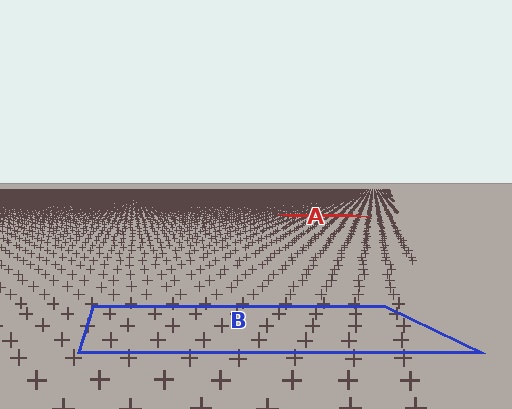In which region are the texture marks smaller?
The texture marks are smaller in region A, because it is farther away.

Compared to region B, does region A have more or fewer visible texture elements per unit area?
Region A has more texture elements per unit area — they are packed more densely because it is farther away.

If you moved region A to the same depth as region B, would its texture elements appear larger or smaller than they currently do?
They would appear larger. At a closer depth, the same texture elements are projected at a bigger on-screen size.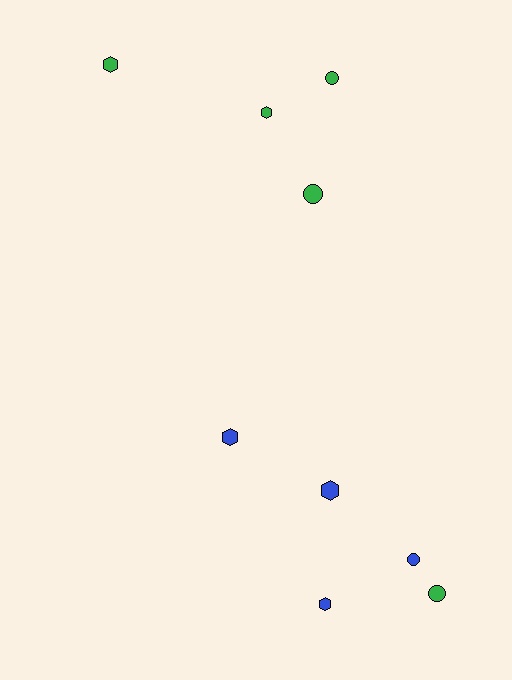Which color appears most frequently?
Green, with 5 objects.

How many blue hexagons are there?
There are 3 blue hexagons.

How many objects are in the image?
There are 9 objects.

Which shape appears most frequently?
Hexagon, with 5 objects.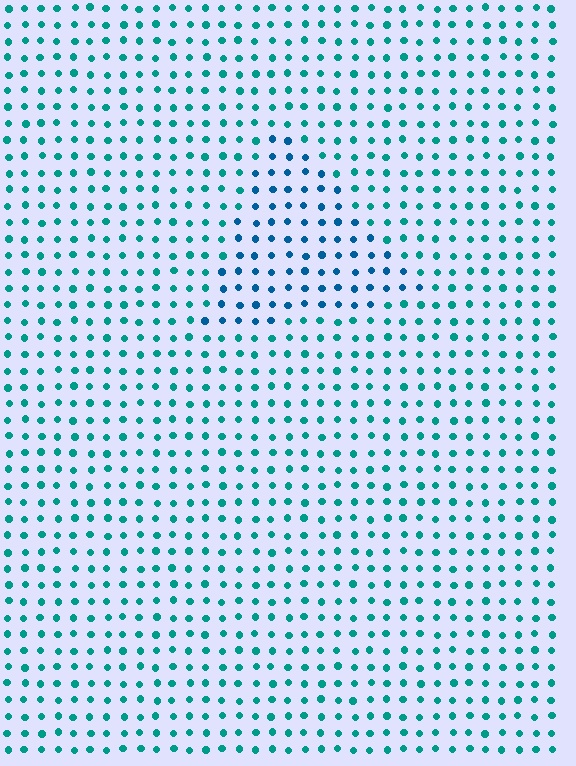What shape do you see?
I see a triangle.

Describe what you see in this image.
The image is filled with small teal elements in a uniform arrangement. A triangle-shaped region is visible where the elements are tinted to a slightly different hue, forming a subtle color boundary.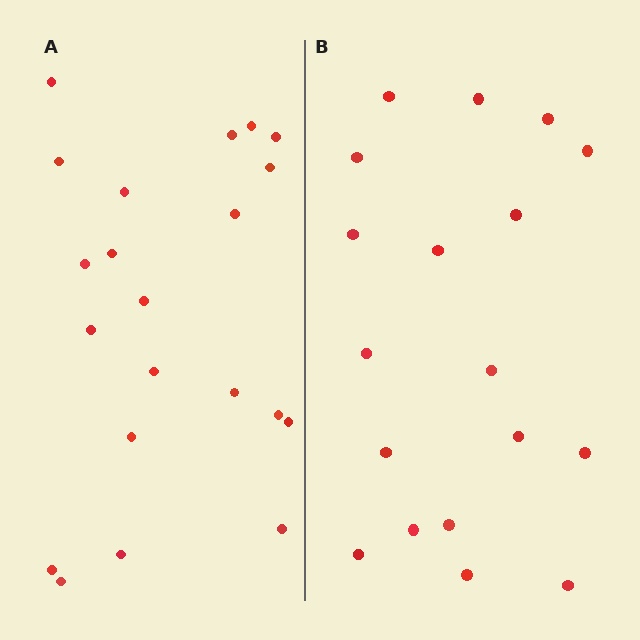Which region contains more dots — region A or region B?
Region A (the left region) has more dots.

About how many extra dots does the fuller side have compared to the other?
Region A has just a few more — roughly 2 or 3 more dots than region B.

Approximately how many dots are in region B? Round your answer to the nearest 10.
About 20 dots. (The exact count is 18, which rounds to 20.)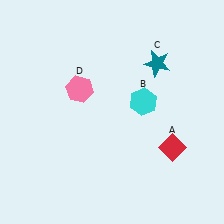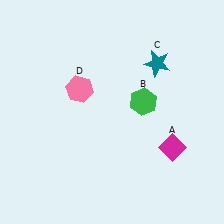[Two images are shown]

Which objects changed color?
A changed from red to magenta. B changed from cyan to green.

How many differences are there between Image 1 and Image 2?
There are 2 differences between the two images.